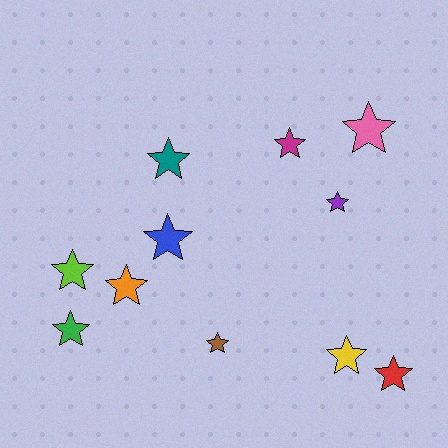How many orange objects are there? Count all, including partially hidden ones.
There is 1 orange object.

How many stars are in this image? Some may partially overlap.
There are 11 stars.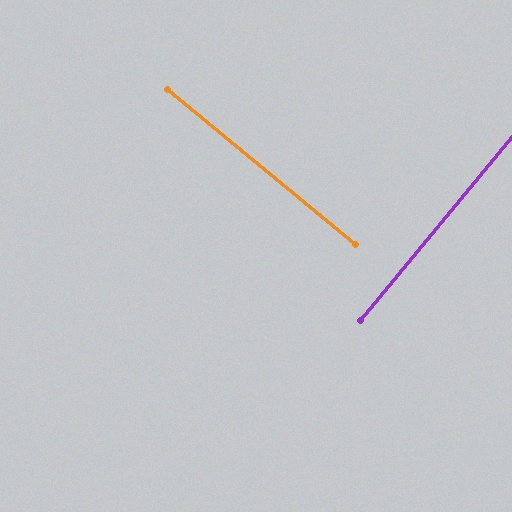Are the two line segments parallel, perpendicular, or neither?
Perpendicular — they meet at approximately 90°.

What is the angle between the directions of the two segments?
Approximately 90 degrees.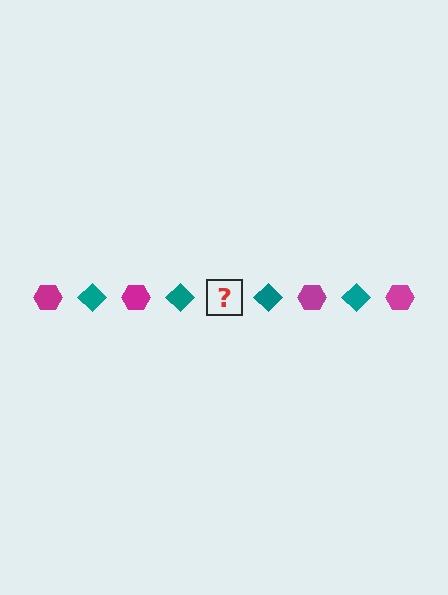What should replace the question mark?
The question mark should be replaced with a magenta hexagon.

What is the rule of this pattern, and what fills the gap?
The rule is that the pattern alternates between magenta hexagon and teal diamond. The gap should be filled with a magenta hexagon.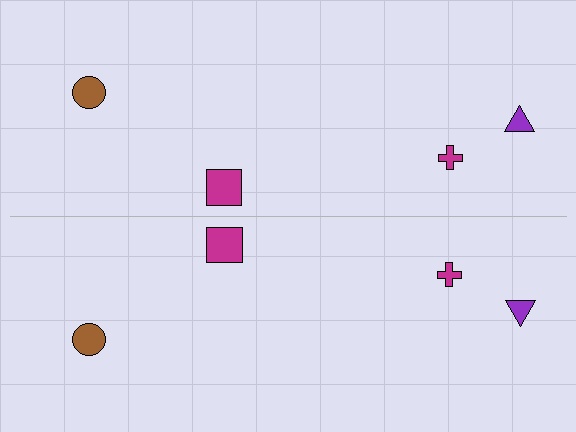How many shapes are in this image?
There are 8 shapes in this image.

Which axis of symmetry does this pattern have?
The pattern has a horizontal axis of symmetry running through the center of the image.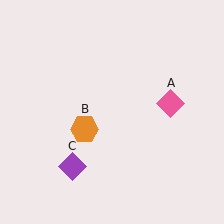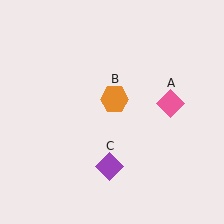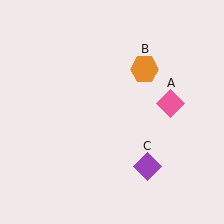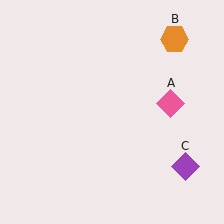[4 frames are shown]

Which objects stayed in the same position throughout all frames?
Pink diamond (object A) remained stationary.